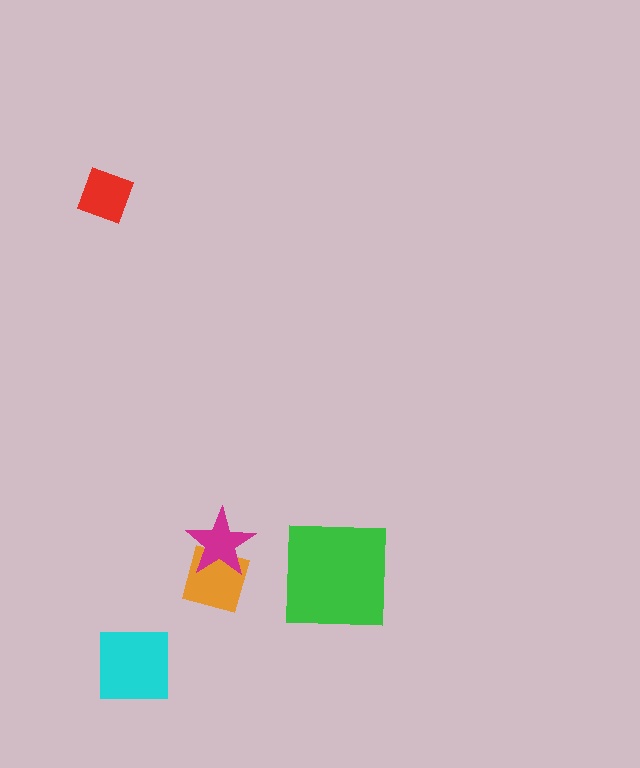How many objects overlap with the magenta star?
1 object overlaps with the magenta star.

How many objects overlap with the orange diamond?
1 object overlaps with the orange diamond.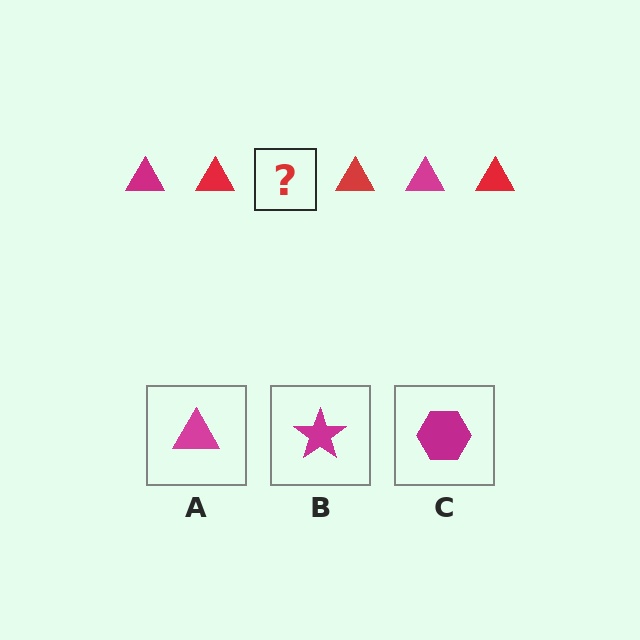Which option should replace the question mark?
Option A.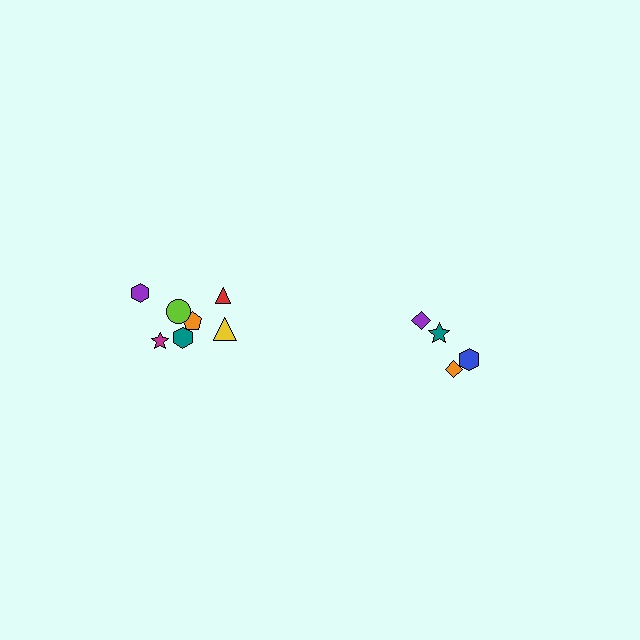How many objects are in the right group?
There are 4 objects.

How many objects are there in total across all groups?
There are 11 objects.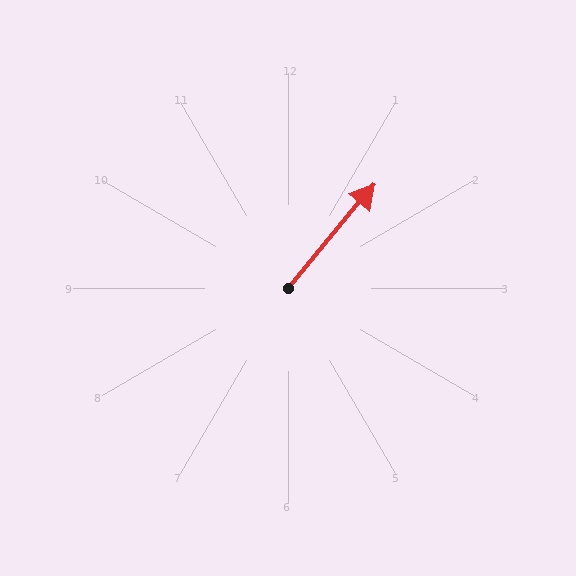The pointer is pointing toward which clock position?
Roughly 1 o'clock.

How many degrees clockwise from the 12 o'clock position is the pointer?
Approximately 40 degrees.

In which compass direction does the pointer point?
Northeast.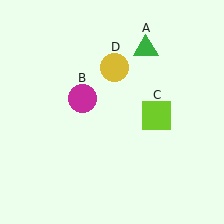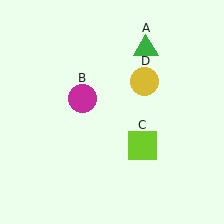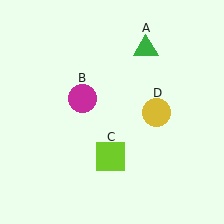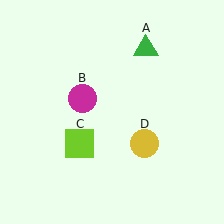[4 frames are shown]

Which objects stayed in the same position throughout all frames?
Green triangle (object A) and magenta circle (object B) remained stationary.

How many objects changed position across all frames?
2 objects changed position: lime square (object C), yellow circle (object D).